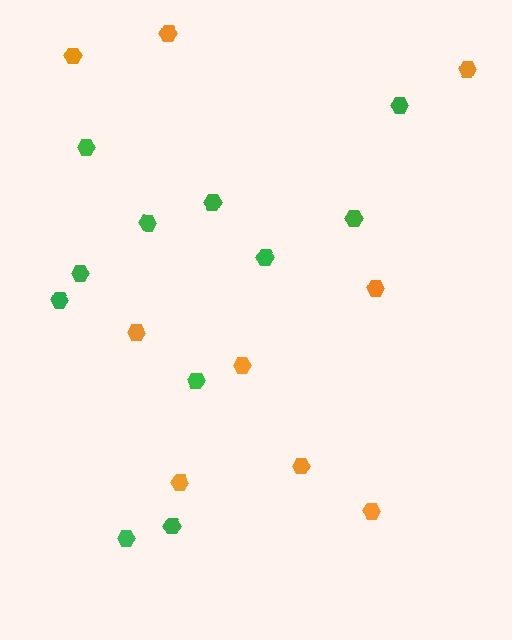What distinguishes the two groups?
There are 2 groups: one group of green hexagons (11) and one group of orange hexagons (9).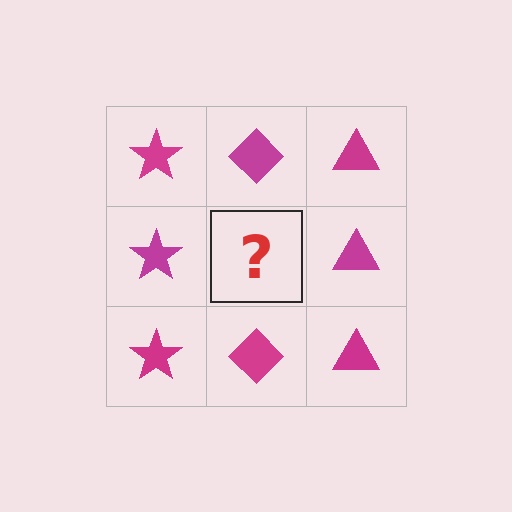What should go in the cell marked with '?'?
The missing cell should contain a magenta diamond.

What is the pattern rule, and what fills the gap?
The rule is that each column has a consistent shape. The gap should be filled with a magenta diamond.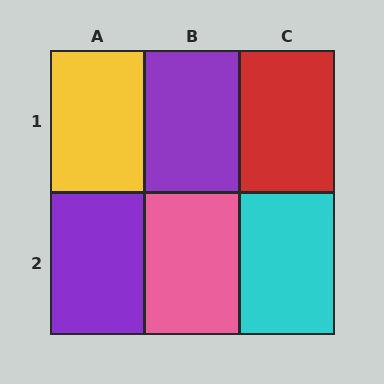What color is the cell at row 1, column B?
Purple.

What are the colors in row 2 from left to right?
Purple, pink, cyan.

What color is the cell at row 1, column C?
Red.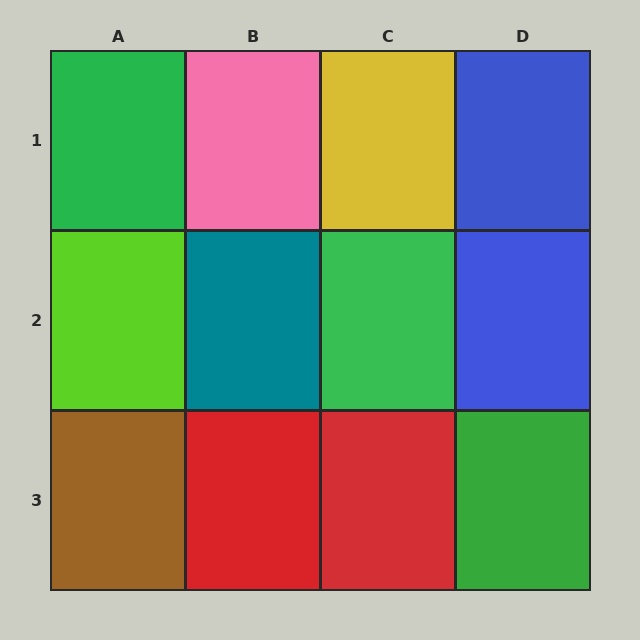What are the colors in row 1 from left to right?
Green, pink, yellow, blue.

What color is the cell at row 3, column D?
Green.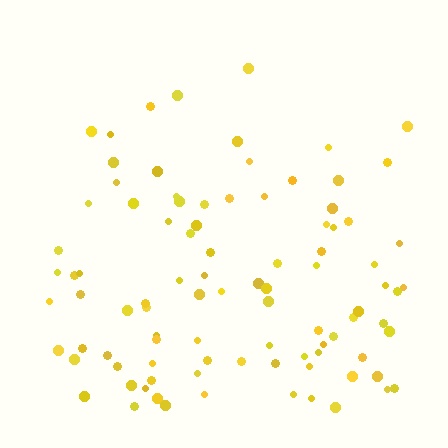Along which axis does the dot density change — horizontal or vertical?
Vertical.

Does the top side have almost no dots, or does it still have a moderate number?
Still a moderate number, just noticeably fewer than the bottom.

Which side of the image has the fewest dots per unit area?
The top.